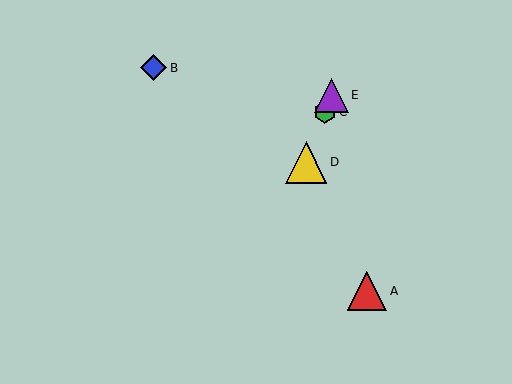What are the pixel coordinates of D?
Object D is at (306, 162).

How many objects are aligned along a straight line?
3 objects (C, D, E) are aligned along a straight line.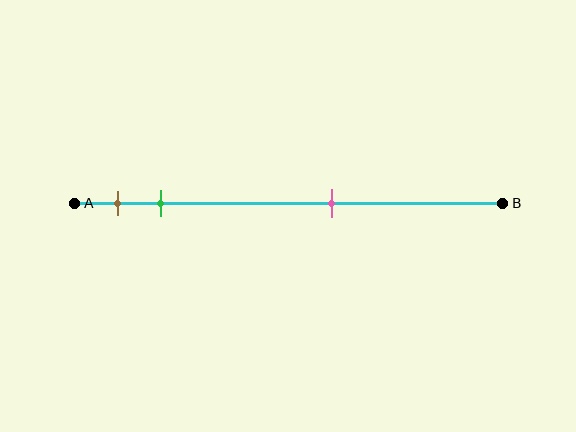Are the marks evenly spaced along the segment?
No, the marks are not evenly spaced.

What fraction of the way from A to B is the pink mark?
The pink mark is approximately 60% (0.6) of the way from A to B.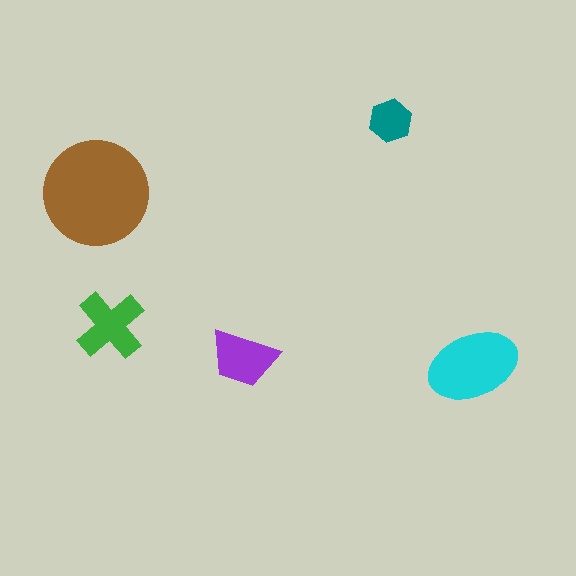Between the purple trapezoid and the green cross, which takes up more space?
The green cross.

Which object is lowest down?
The cyan ellipse is bottommost.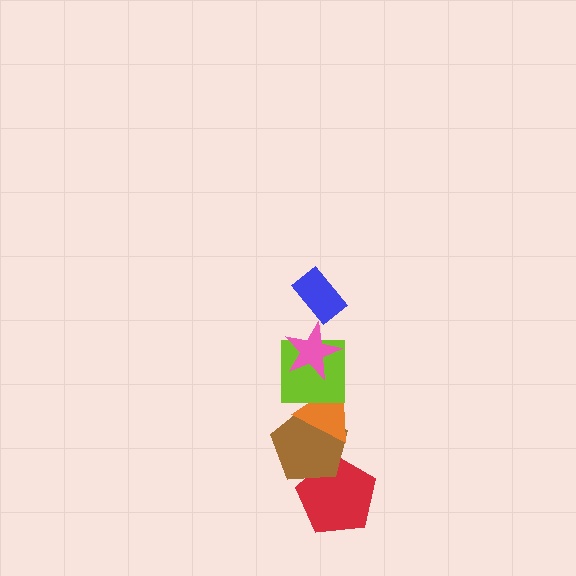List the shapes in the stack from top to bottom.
From top to bottom: the blue rectangle, the pink star, the lime square, the orange triangle, the brown pentagon, the red pentagon.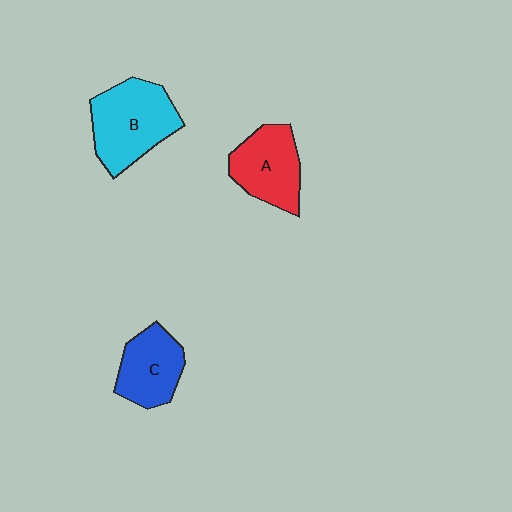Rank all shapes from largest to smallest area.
From largest to smallest: B (cyan), A (red), C (blue).